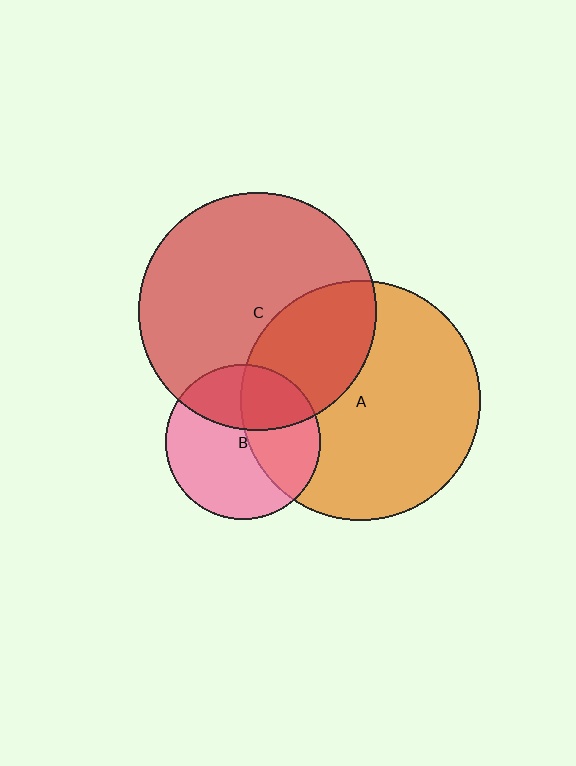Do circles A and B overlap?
Yes.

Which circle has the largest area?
Circle A (orange).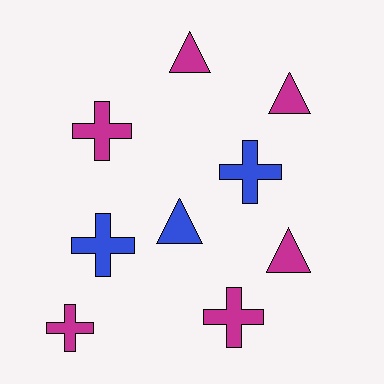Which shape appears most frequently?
Cross, with 5 objects.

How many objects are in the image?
There are 9 objects.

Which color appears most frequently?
Magenta, with 6 objects.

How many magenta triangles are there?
There are 3 magenta triangles.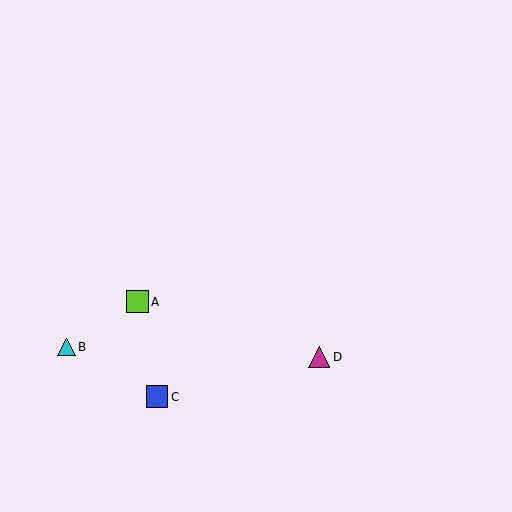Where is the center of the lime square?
The center of the lime square is at (137, 302).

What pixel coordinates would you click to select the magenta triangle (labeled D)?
Click at (319, 357) to select the magenta triangle D.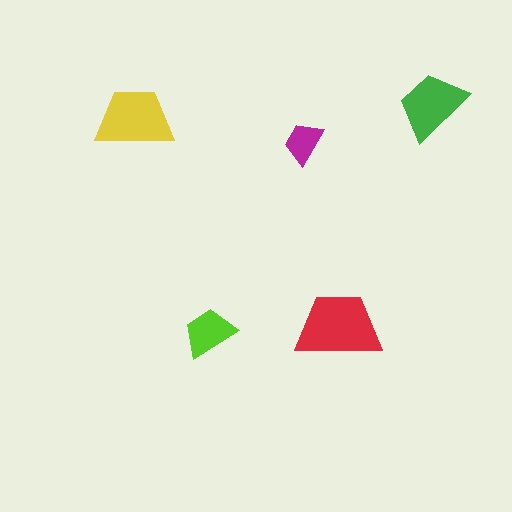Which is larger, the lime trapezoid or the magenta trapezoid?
The lime one.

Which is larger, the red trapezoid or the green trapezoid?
The red one.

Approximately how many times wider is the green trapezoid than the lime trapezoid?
About 1.5 times wider.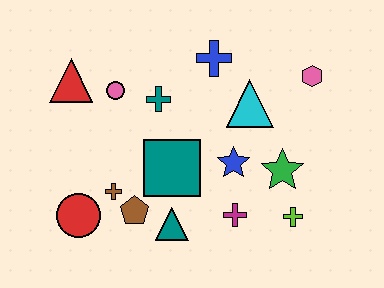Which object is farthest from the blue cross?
The red circle is farthest from the blue cross.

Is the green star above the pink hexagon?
No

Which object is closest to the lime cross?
The green star is closest to the lime cross.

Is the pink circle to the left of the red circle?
No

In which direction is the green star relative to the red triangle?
The green star is to the right of the red triangle.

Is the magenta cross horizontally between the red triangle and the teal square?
No